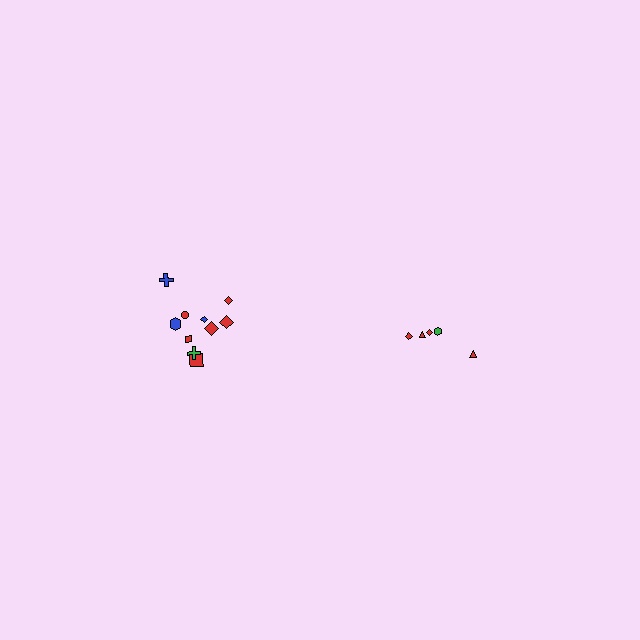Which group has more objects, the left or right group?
The left group.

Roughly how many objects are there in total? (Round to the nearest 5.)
Roughly 15 objects in total.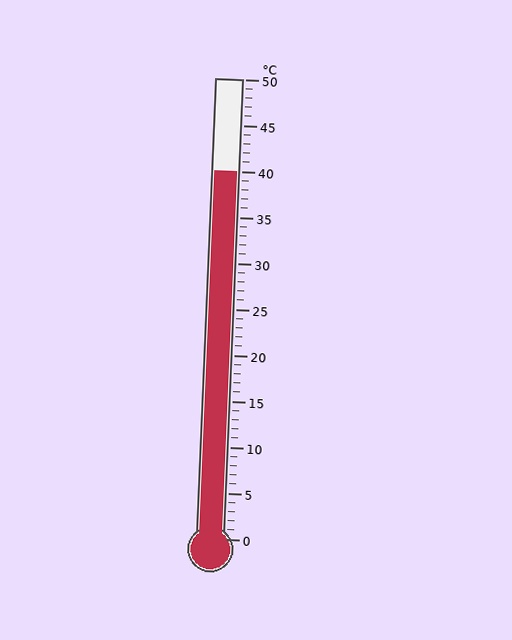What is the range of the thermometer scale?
The thermometer scale ranges from 0°C to 50°C.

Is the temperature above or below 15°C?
The temperature is above 15°C.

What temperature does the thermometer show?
The thermometer shows approximately 40°C.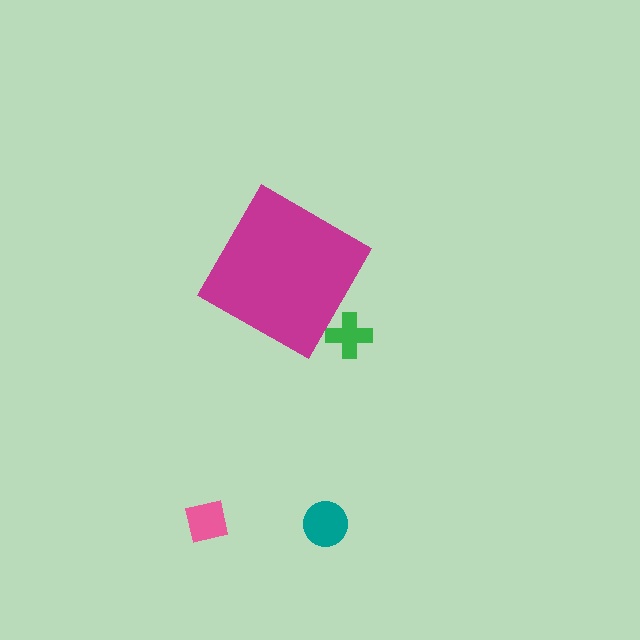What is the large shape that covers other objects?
A magenta diamond.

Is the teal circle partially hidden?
No, the teal circle is fully visible.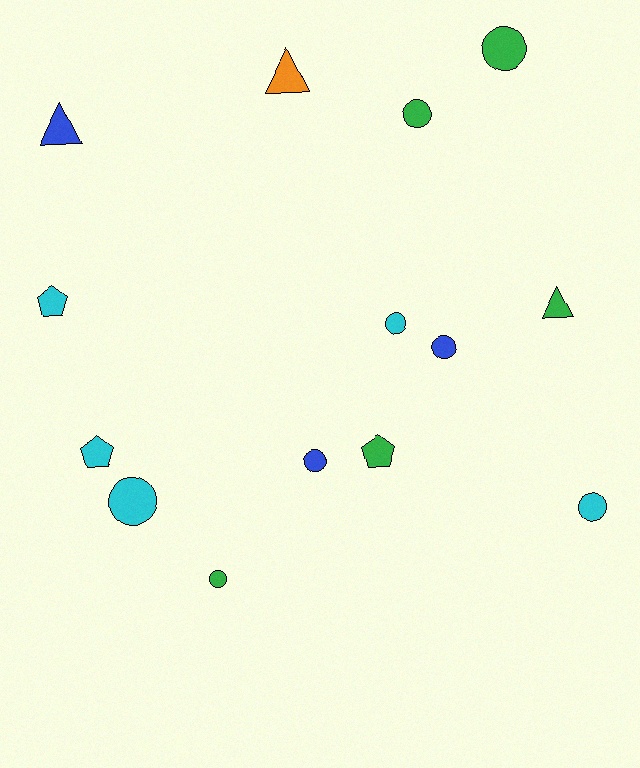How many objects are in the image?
There are 14 objects.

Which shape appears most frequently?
Circle, with 8 objects.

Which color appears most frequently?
Cyan, with 5 objects.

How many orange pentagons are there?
There are no orange pentagons.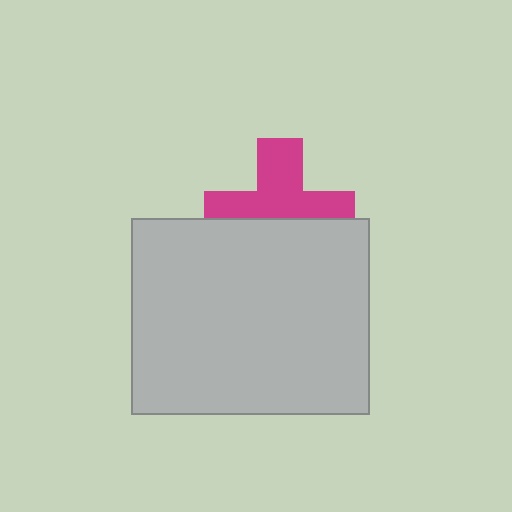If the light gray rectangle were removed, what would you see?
You would see the complete magenta cross.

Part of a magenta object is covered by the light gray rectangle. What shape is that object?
It is a cross.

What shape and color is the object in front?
The object in front is a light gray rectangle.